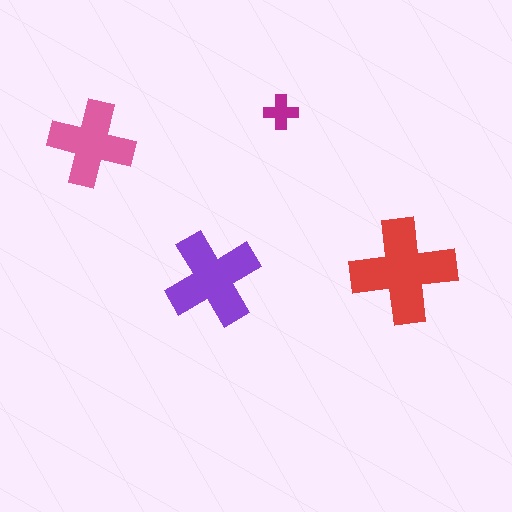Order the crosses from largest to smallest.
the red one, the purple one, the pink one, the magenta one.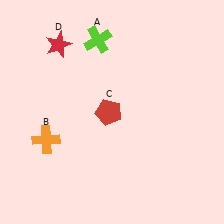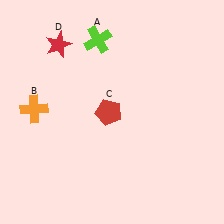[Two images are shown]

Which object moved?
The orange cross (B) moved up.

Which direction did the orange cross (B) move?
The orange cross (B) moved up.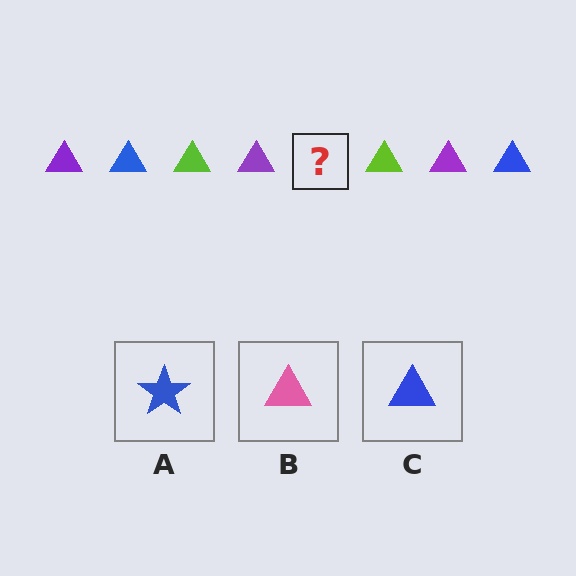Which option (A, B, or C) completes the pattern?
C.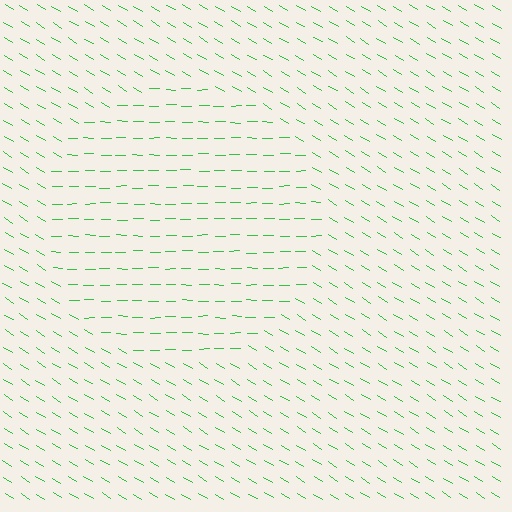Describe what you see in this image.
The image is filled with small green line segments. A circle region in the image has lines oriented differently from the surrounding lines, creating a visible texture boundary.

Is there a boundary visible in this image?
Yes, there is a texture boundary formed by a change in line orientation.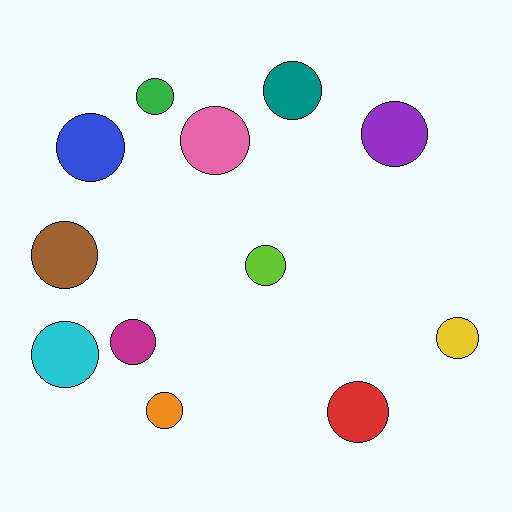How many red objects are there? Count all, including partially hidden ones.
There is 1 red object.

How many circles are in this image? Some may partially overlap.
There are 12 circles.